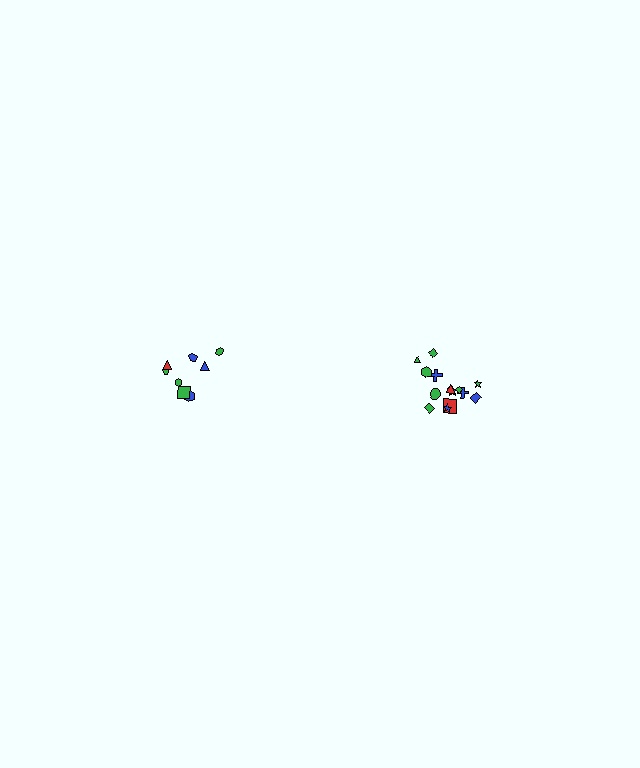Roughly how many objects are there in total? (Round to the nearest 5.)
Roughly 25 objects in total.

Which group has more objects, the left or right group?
The right group.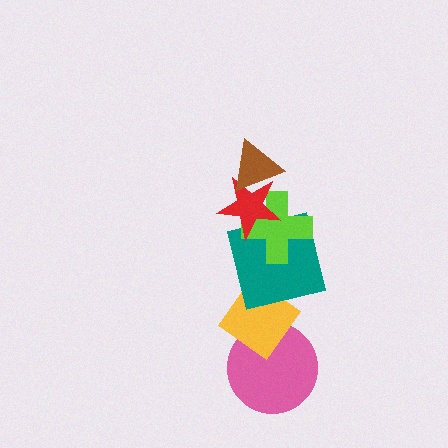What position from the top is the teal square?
The teal square is 4th from the top.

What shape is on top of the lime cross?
The red star is on top of the lime cross.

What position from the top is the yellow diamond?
The yellow diamond is 5th from the top.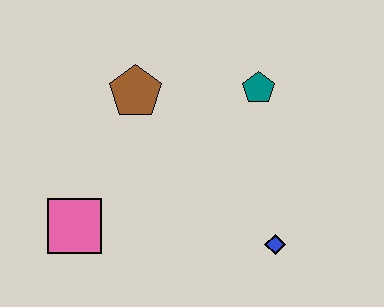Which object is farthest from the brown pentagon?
The blue diamond is farthest from the brown pentagon.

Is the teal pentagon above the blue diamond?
Yes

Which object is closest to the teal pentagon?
The brown pentagon is closest to the teal pentagon.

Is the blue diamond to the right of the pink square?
Yes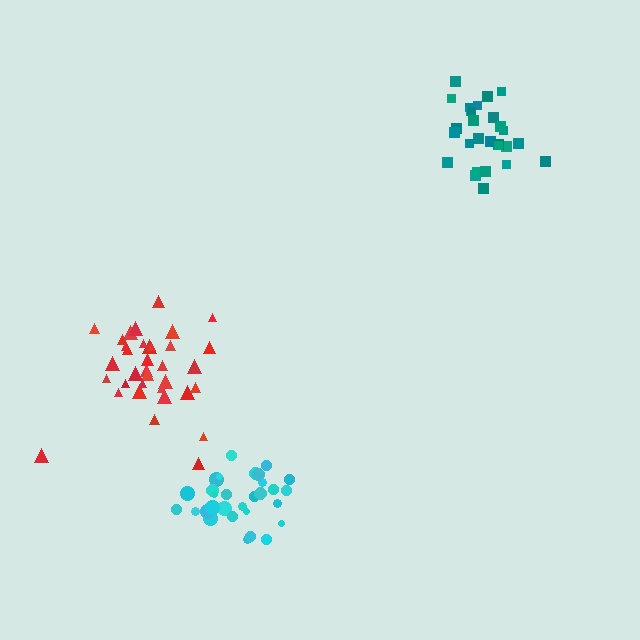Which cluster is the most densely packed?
Cyan.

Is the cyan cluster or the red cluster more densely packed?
Cyan.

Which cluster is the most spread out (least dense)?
Red.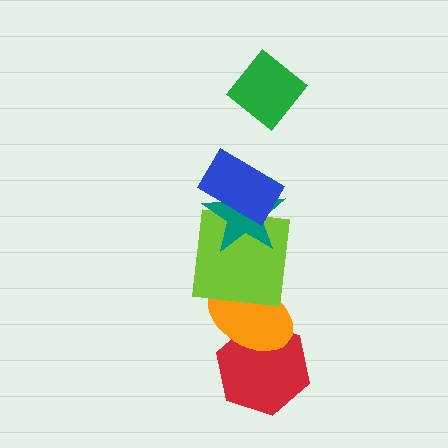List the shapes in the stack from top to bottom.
From top to bottom: the green diamond, the blue rectangle, the teal star, the lime square, the orange ellipse, the red hexagon.